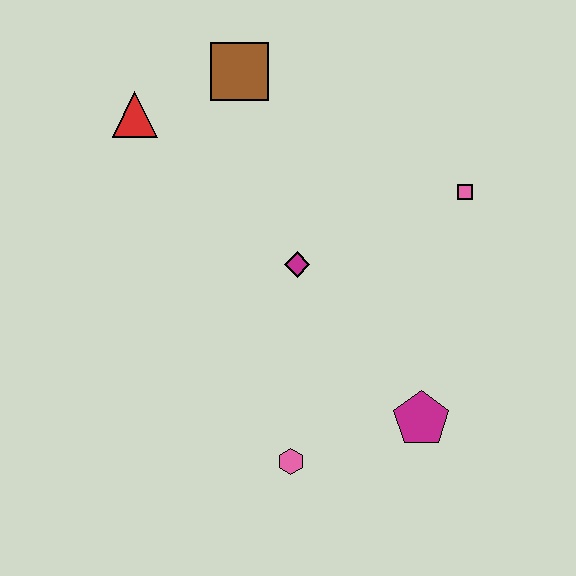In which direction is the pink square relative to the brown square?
The pink square is to the right of the brown square.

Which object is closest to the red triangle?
The brown square is closest to the red triangle.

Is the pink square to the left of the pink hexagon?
No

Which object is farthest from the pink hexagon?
The brown square is farthest from the pink hexagon.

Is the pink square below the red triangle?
Yes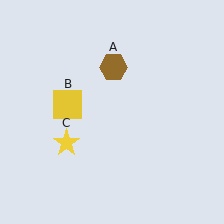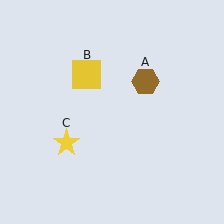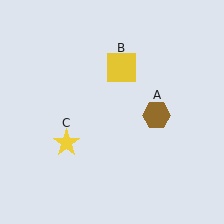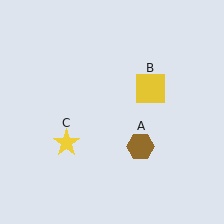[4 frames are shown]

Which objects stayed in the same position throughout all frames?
Yellow star (object C) remained stationary.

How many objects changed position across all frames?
2 objects changed position: brown hexagon (object A), yellow square (object B).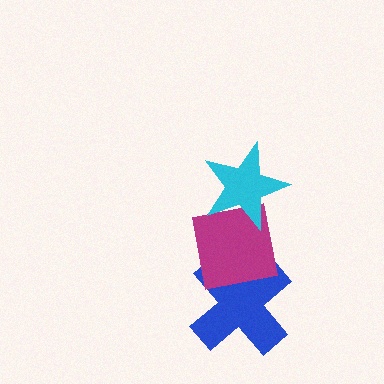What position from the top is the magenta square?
The magenta square is 2nd from the top.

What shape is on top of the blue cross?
The magenta square is on top of the blue cross.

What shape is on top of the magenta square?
The cyan star is on top of the magenta square.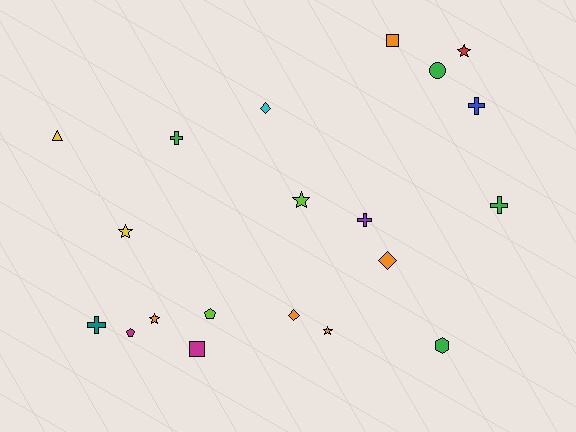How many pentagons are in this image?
There are 2 pentagons.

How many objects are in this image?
There are 20 objects.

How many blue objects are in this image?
There is 1 blue object.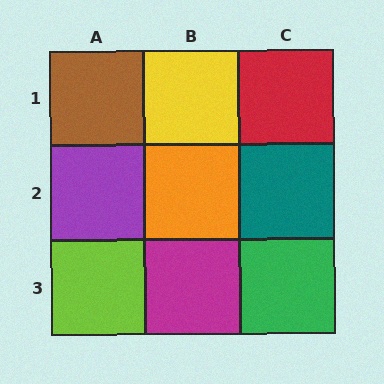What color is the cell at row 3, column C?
Green.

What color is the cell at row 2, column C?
Teal.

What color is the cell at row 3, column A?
Lime.